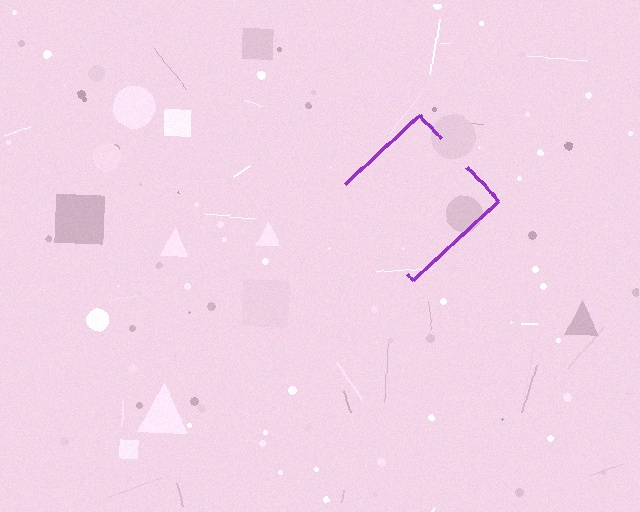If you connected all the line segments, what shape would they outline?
They would outline a diamond.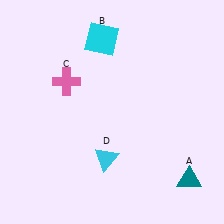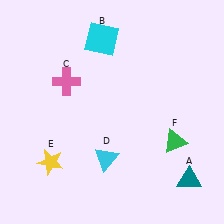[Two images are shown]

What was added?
A yellow star (E), a green triangle (F) were added in Image 2.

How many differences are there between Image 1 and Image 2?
There are 2 differences between the two images.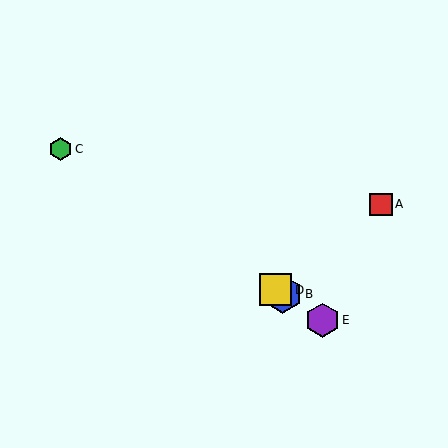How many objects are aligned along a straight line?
4 objects (B, C, D, E) are aligned along a straight line.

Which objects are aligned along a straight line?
Objects B, C, D, E are aligned along a straight line.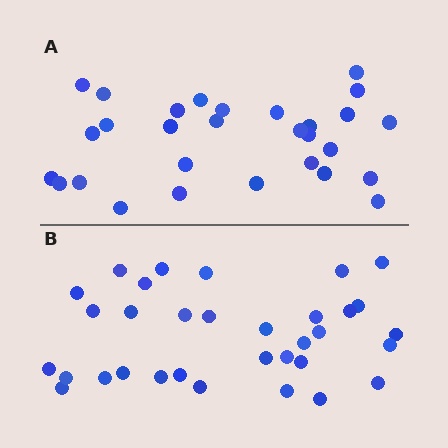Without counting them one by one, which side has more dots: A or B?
Region B (the bottom region) has more dots.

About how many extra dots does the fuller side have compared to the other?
Region B has about 4 more dots than region A.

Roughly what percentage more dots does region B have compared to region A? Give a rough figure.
About 15% more.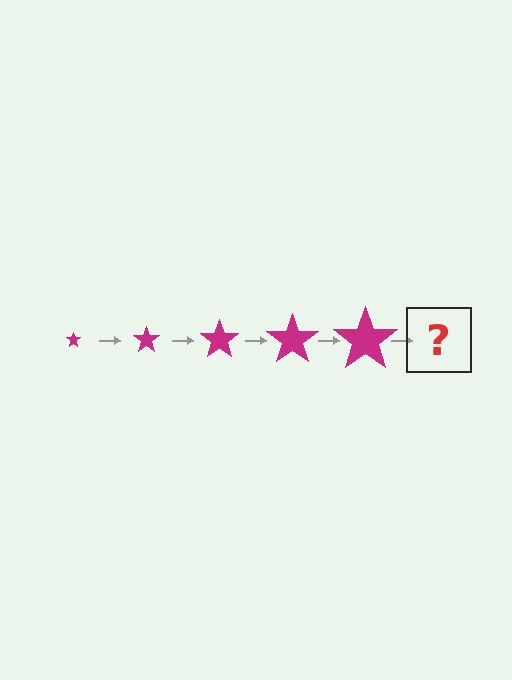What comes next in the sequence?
The next element should be a magenta star, larger than the previous one.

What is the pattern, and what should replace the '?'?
The pattern is that the star gets progressively larger each step. The '?' should be a magenta star, larger than the previous one.